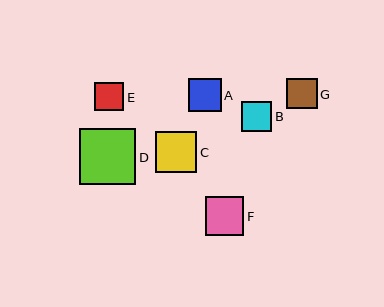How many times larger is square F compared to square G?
Square F is approximately 1.3 times the size of square G.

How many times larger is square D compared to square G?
Square D is approximately 1.8 times the size of square G.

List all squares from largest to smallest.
From largest to smallest: D, C, F, A, G, B, E.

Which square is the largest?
Square D is the largest with a size of approximately 56 pixels.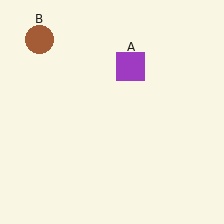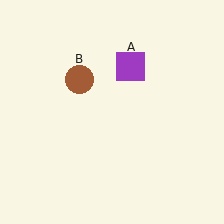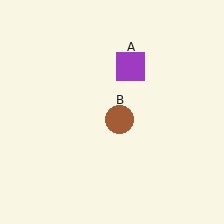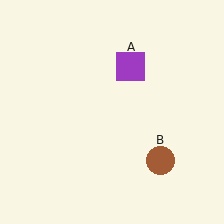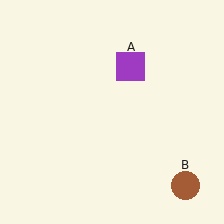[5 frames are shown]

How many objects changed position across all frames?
1 object changed position: brown circle (object B).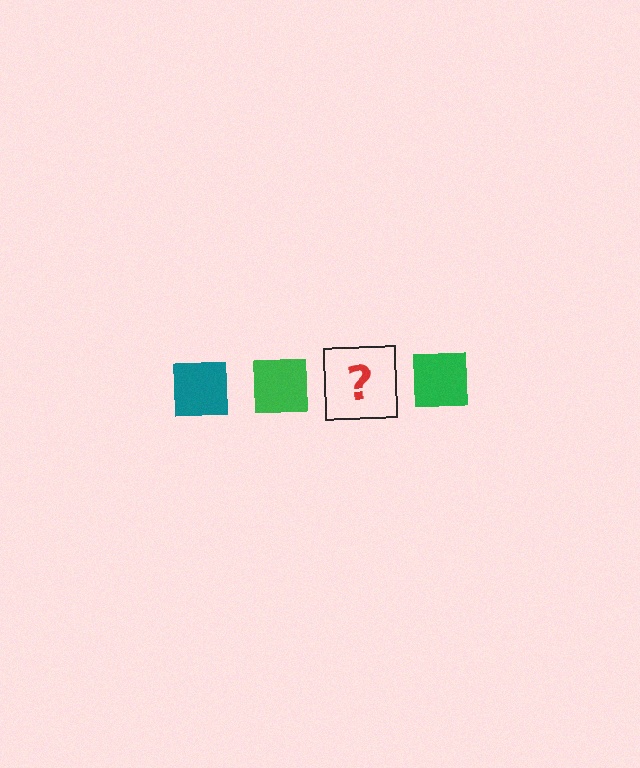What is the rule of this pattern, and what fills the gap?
The rule is that the pattern cycles through teal, green squares. The gap should be filled with a teal square.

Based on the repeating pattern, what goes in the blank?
The blank should be a teal square.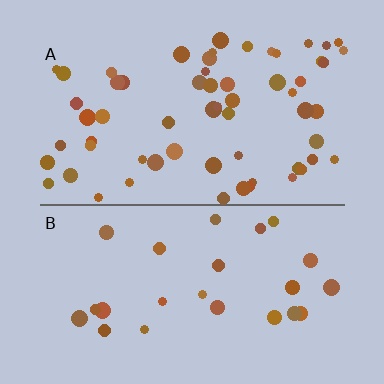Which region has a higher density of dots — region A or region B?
A (the top).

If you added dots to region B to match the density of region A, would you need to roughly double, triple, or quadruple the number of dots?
Approximately double.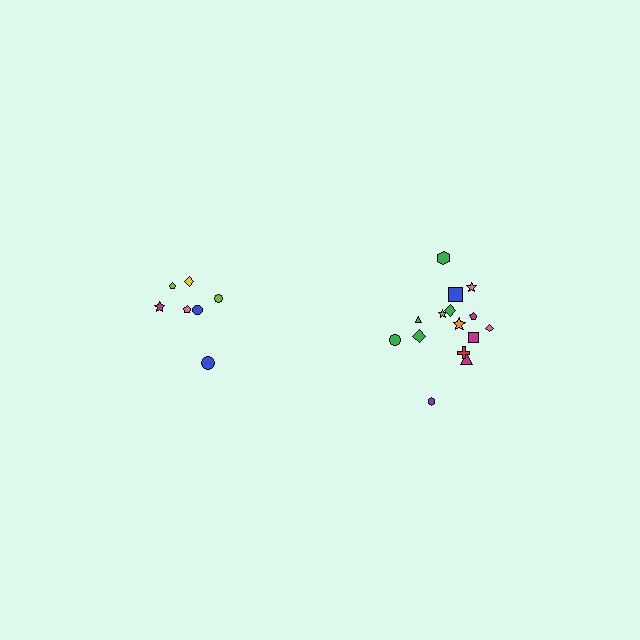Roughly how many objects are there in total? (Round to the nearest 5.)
Roughly 20 objects in total.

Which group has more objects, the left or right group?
The right group.